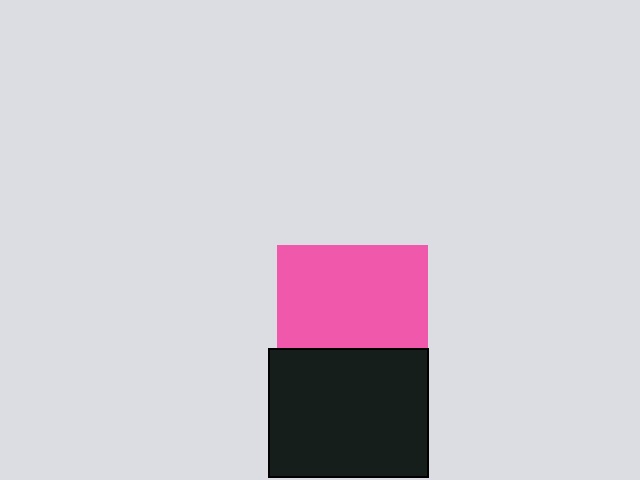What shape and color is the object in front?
The object in front is a black rectangle.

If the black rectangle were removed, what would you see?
You would see the complete pink square.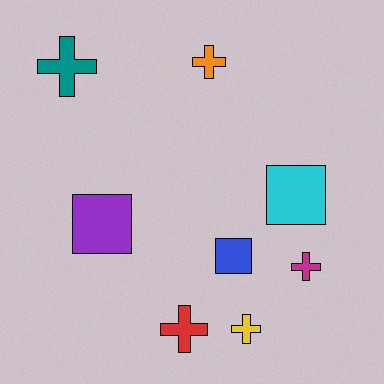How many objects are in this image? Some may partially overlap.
There are 8 objects.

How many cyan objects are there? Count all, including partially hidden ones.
There is 1 cyan object.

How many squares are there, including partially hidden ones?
There are 3 squares.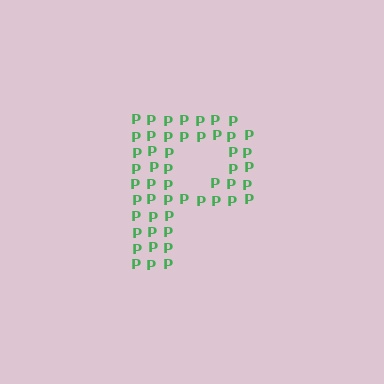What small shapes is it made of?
It is made of small letter P's.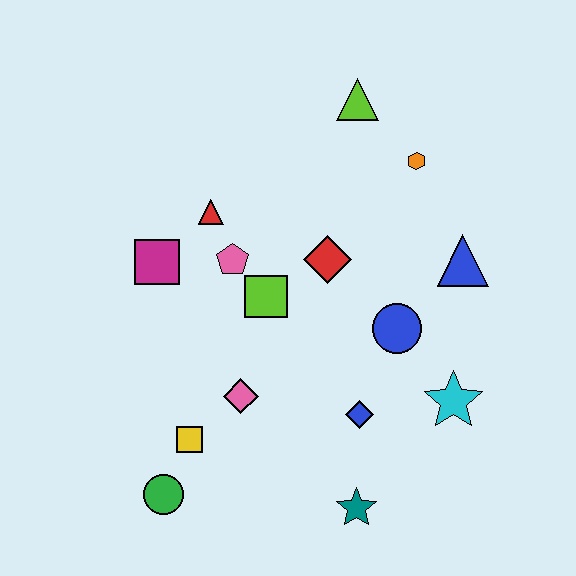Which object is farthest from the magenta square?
The cyan star is farthest from the magenta square.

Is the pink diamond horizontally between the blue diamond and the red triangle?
Yes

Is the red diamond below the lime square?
No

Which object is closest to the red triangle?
The pink pentagon is closest to the red triangle.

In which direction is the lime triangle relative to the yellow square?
The lime triangle is above the yellow square.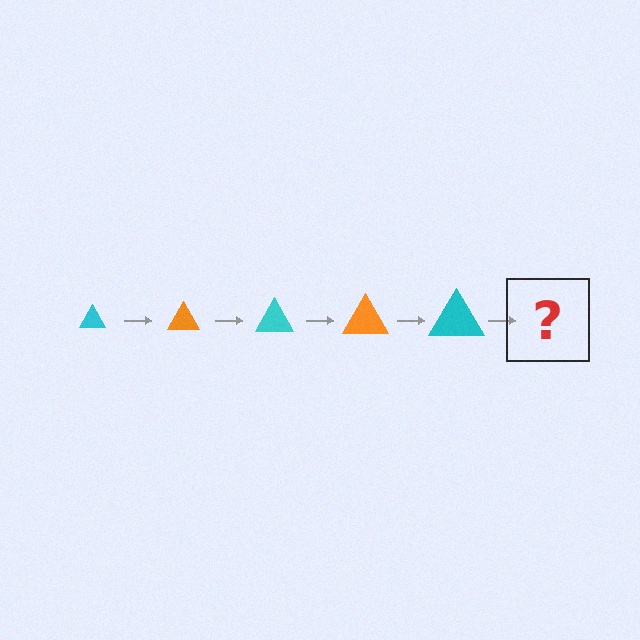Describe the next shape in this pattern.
It should be an orange triangle, larger than the previous one.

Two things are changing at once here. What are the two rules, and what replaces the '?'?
The two rules are that the triangle grows larger each step and the color cycles through cyan and orange. The '?' should be an orange triangle, larger than the previous one.